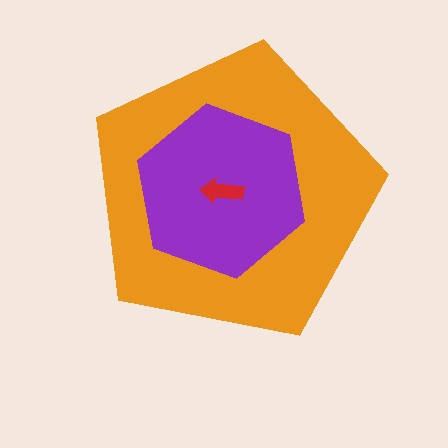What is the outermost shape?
The orange pentagon.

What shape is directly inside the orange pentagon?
The purple hexagon.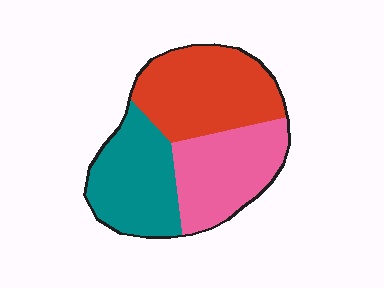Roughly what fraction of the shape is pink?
Pink covers roughly 30% of the shape.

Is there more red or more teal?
Red.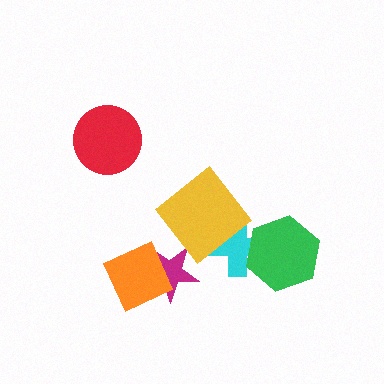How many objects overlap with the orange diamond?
1 object overlaps with the orange diamond.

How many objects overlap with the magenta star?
2 objects overlap with the magenta star.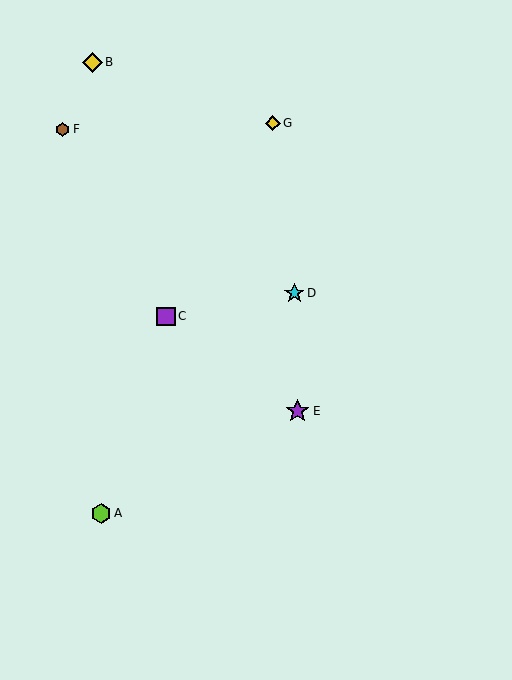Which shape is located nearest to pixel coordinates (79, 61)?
The yellow diamond (labeled B) at (92, 62) is nearest to that location.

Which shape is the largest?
The purple star (labeled E) is the largest.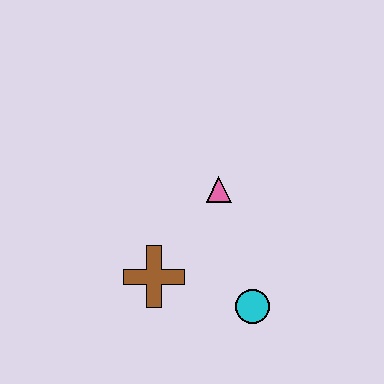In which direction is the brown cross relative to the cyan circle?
The brown cross is to the left of the cyan circle.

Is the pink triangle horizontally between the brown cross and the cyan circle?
Yes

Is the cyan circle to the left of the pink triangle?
No